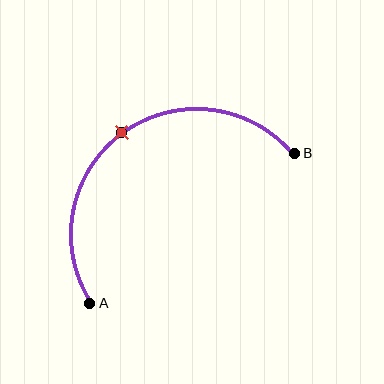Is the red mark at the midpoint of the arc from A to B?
Yes. The red mark lies on the arc at equal arc-length from both A and B — it is the arc midpoint.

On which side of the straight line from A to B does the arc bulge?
The arc bulges above and to the left of the straight line connecting A and B.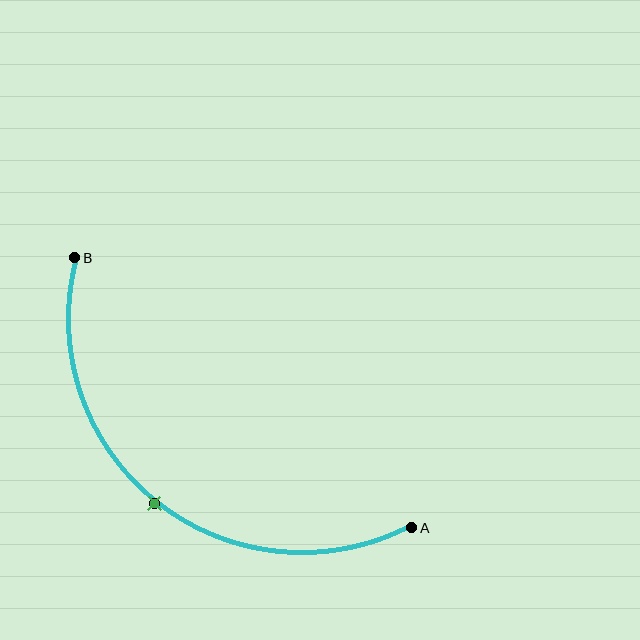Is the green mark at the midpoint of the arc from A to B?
Yes. The green mark lies on the arc at equal arc-length from both A and B — it is the arc midpoint.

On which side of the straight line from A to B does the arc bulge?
The arc bulges below and to the left of the straight line connecting A and B.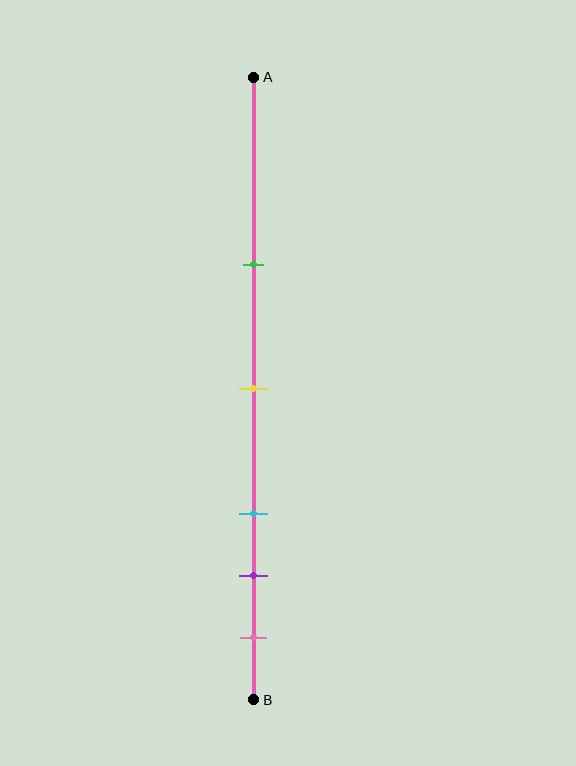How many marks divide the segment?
There are 5 marks dividing the segment.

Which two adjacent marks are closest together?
The purple and pink marks are the closest adjacent pair.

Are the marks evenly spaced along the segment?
No, the marks are not evenly spaced.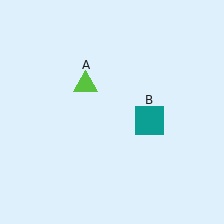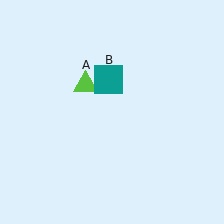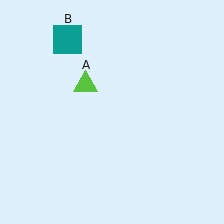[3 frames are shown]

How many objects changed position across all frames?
1 object changed position: teal square (object B).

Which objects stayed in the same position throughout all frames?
Lime triangle (object A) remained stationary.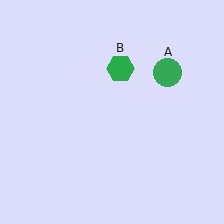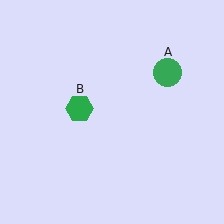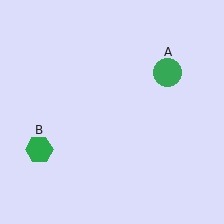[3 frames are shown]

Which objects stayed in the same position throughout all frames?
Green circle (object A) remained stationary.